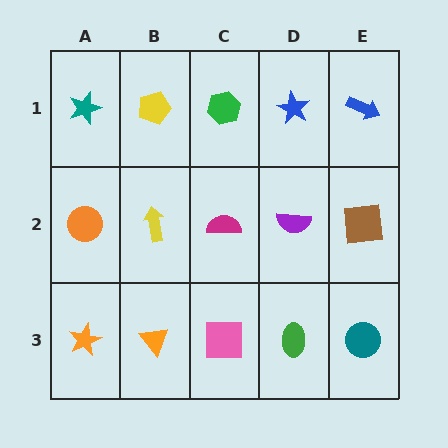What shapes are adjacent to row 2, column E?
A blue arrow (row 1, column E), a teal circle (row 3, column E), a purple semicircle (row 2, column D).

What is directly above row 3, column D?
A purple semicircle.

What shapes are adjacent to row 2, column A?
A teal star (row 1, column A), an orange star (row 3, column A), a yellow arrow (row 2, column B).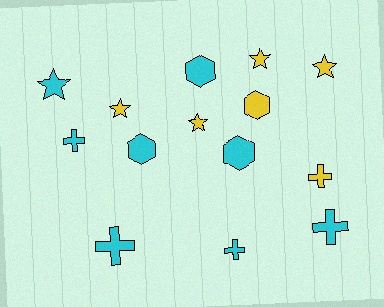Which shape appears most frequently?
Star, with 5 objects.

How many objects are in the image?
There are 14 objects.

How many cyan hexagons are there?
There are 3 cyan hexagons.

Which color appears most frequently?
Cyan, with 8 objects.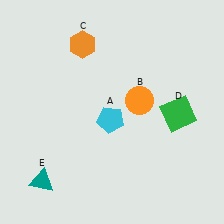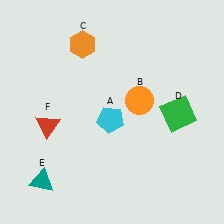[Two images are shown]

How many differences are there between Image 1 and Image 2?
There is 1 difference between the two images.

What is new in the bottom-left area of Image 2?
A red triangle (F) was added in the bottom-left area of Image 2.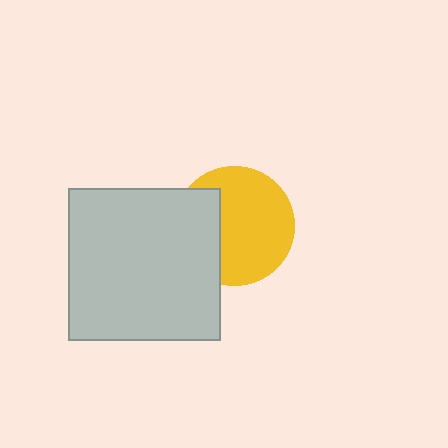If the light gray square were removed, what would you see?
You would see the complete yellow circle.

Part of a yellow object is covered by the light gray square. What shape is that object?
It is a circle.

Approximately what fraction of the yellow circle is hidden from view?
Roughly 33% of the yellow circle is hidden behind the light gray square.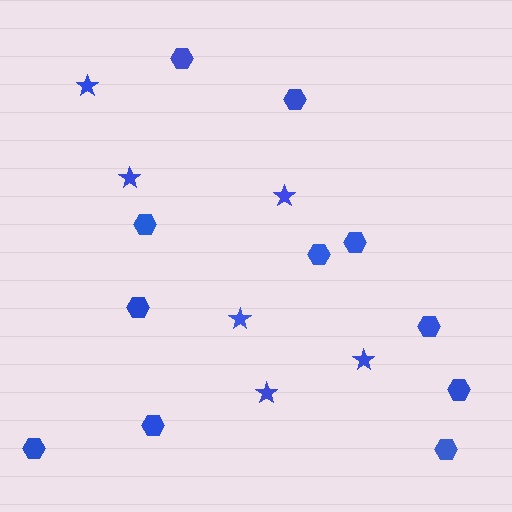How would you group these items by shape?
There are 2 groups: one group of hexagons (11) and one group of stars (6).